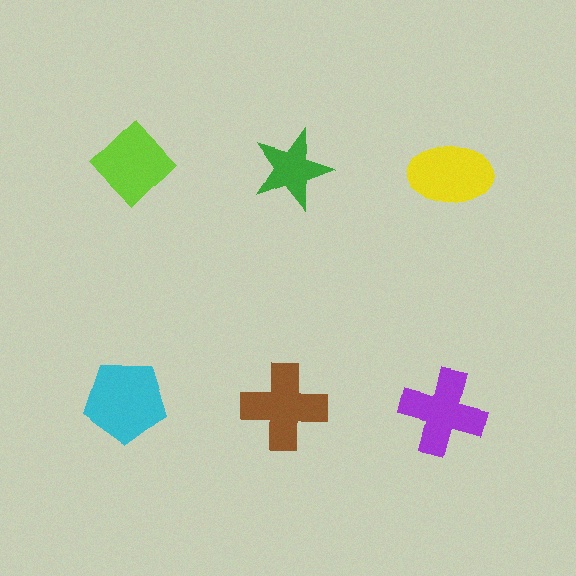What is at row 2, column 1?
A cyan pentagon.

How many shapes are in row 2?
3 shapes.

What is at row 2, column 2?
A brown cross.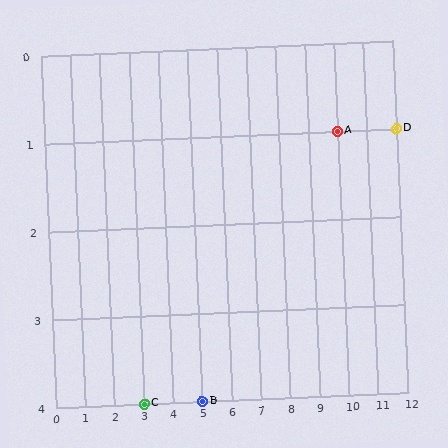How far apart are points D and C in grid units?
Points D and C are 9 columns and 3 rows apart (about 9.5 grid units diagonally).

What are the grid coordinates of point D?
Point D is at grid coordinates (12, 1).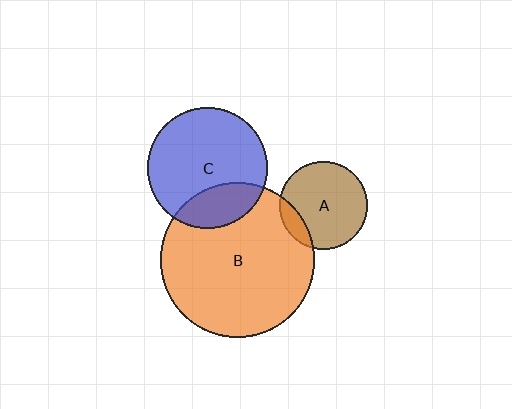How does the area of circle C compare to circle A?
Approximately 1.9 times.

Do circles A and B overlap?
Yes.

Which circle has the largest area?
Circle B (orange).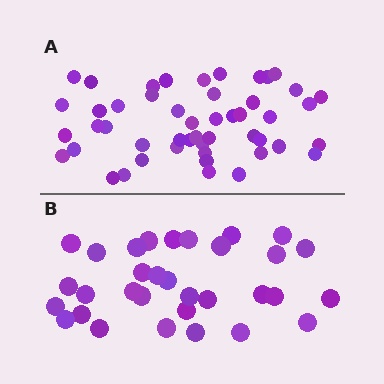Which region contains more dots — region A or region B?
Region A (the top region) has more dots.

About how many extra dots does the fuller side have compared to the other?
Region A has approximately 15 more dots than region B.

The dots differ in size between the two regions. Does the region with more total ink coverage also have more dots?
No. Region B has more total ink coverage because its dots are larger, but region A actually contains more individual dots. Total area can be misleading — the number of items is what matters here.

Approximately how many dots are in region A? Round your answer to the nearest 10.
About 50 dots. (The exact count is 49, which rounds to 50.)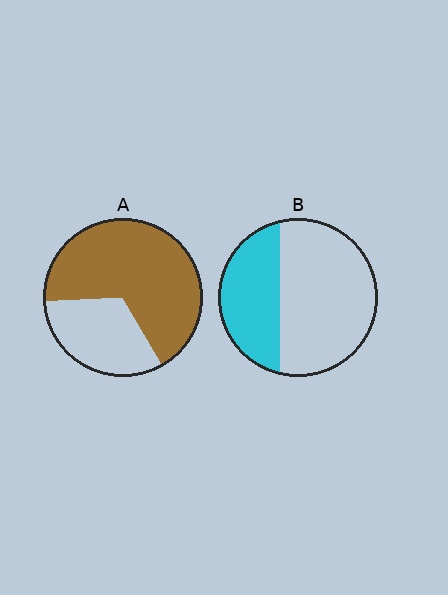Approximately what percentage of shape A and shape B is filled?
A is approximately 70% and B is approximately 35%.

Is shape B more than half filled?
No.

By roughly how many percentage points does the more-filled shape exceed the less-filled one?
By roughly 30 percentage points (A over B).